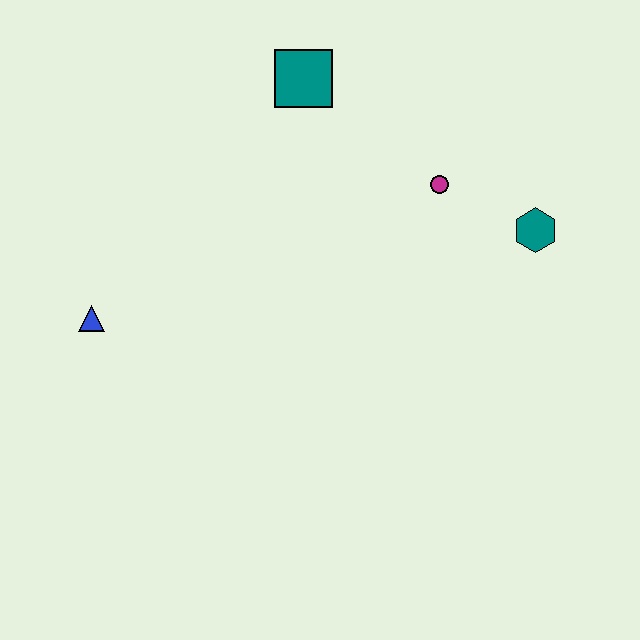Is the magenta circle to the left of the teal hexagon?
Yes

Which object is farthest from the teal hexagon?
The blue triangle is farthest from the teal hexagon.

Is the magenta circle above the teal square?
No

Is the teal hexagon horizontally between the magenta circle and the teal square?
No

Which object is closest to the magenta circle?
The teal hexagon is closest to the magenta circle.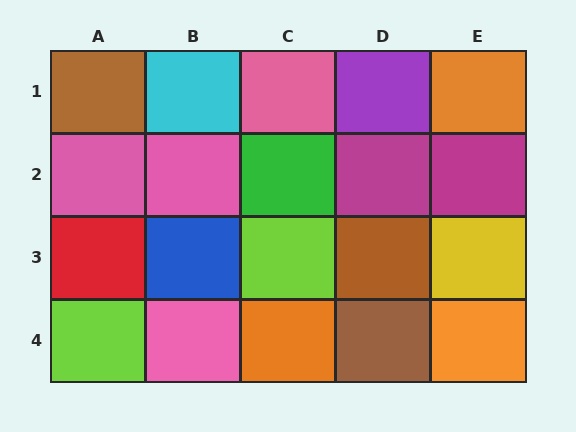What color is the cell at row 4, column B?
Pink.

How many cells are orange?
3 cells are orange.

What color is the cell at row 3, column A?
Red.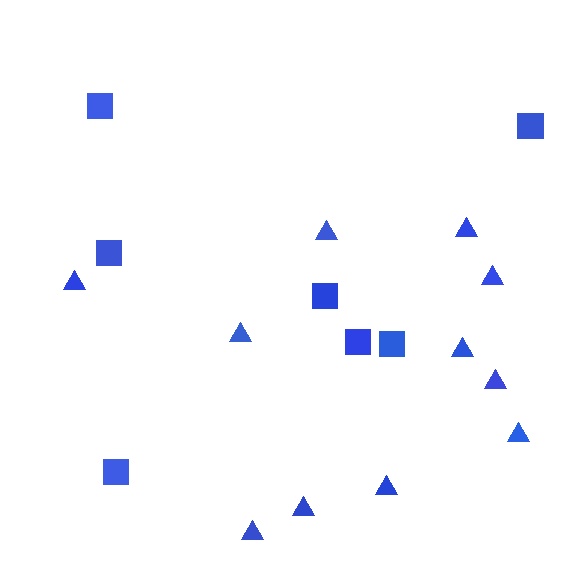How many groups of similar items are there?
There are 2 groups: one group of triangles (11) and one group of squares (7).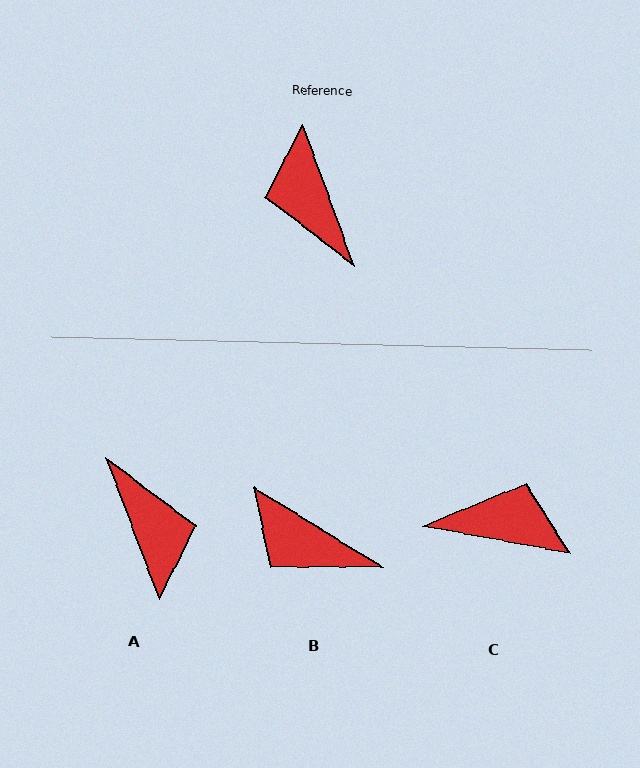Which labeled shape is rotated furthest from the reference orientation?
A, about 179 degrees away.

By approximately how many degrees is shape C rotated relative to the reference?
Approximately 120 degrees clockwise.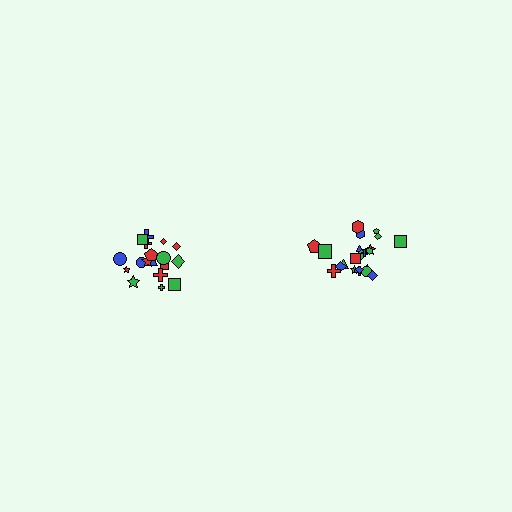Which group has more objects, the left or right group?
The right group.